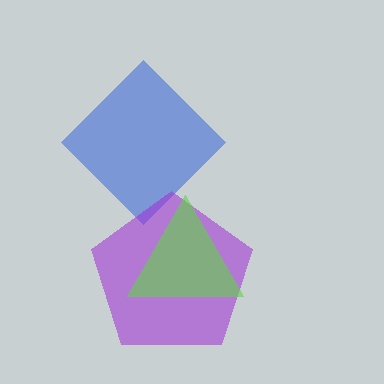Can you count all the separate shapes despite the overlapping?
Yes, there are 3 separate shapes.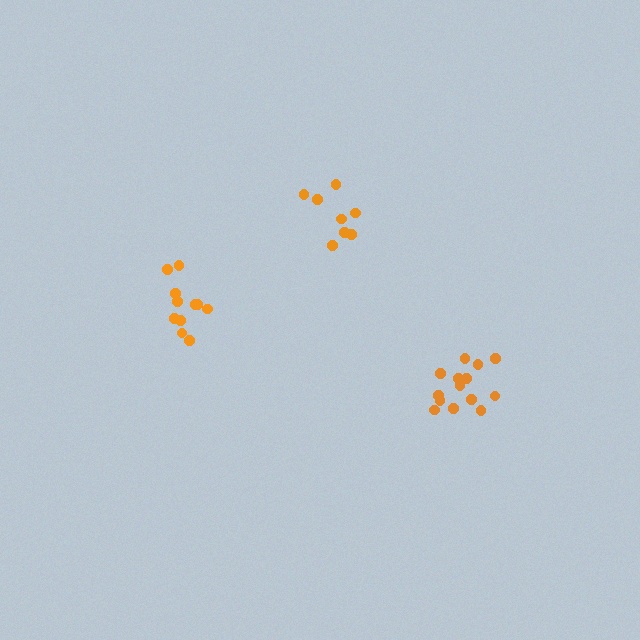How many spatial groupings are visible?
There are 3 spatial groupings.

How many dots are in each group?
Group 1: 11 dots, Group 2: 8 dots, Group 3: 14 dots (33 total).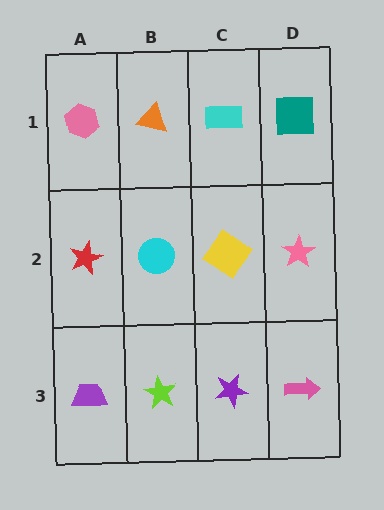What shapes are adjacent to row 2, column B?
An orange triangle (row 1, column B), a lime star (row 3, column B), a red star (row 2, column A), a yellow diamond (row 2, column C).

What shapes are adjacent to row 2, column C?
A cyan rectangle (row 1, column C), a purple star (row 3, column C), a cyan circle (row 2, column B), a pink star (row 2, column D).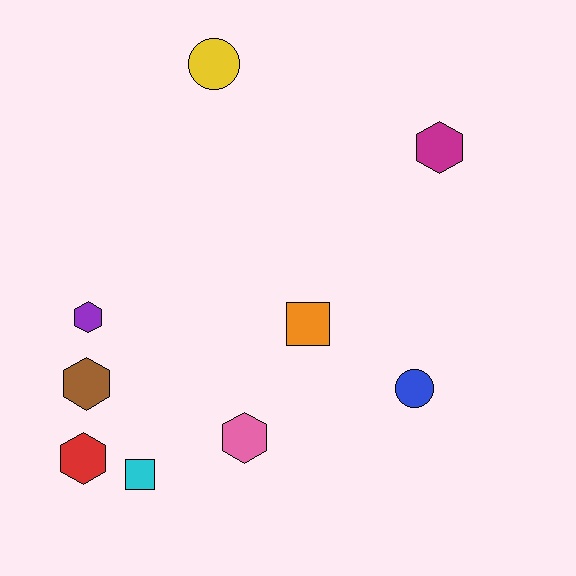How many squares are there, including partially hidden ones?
There are 2 squares.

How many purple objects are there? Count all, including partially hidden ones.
There is 1 purple object.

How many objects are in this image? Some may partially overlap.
There are 9 objects.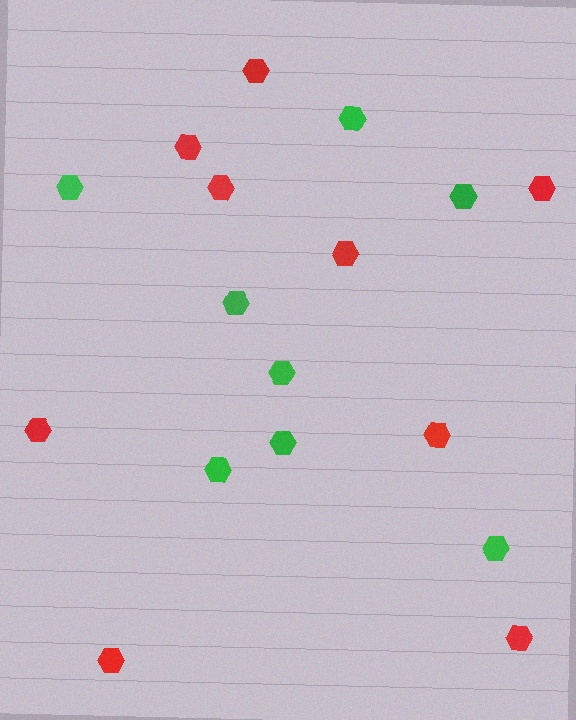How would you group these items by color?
There are 2 groups: one group of green hexagons (8) and one group of red hexagons (9).